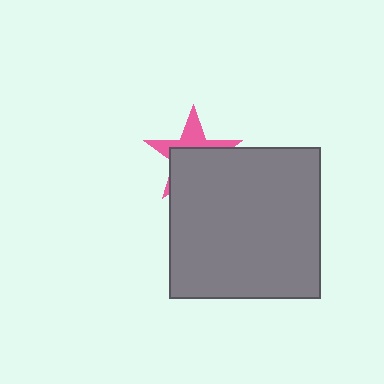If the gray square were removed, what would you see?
You would see the complete pink star.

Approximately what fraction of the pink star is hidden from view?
Roughly 59% of the pink star is hidden behind the gray square.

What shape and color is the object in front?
The object in front is a gray square.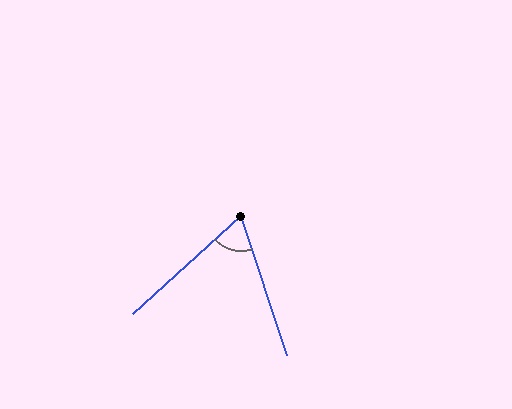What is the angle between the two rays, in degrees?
Approximately 66 degrees.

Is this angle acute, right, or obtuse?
It is acute.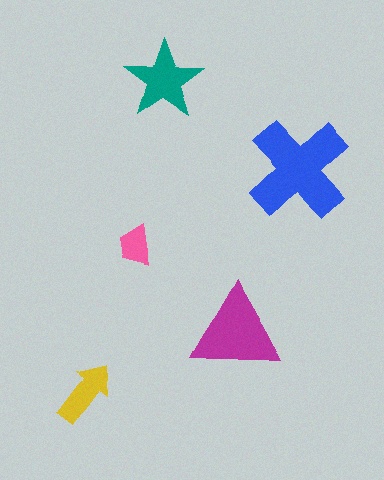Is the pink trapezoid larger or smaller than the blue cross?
Smaller.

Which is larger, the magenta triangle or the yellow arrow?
The magenta triangle.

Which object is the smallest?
The pink trapezoid.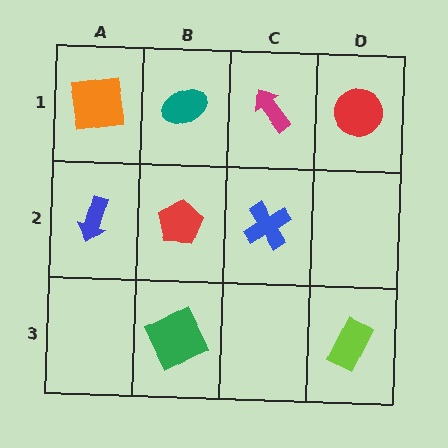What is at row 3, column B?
A green square.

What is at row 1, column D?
A red circle.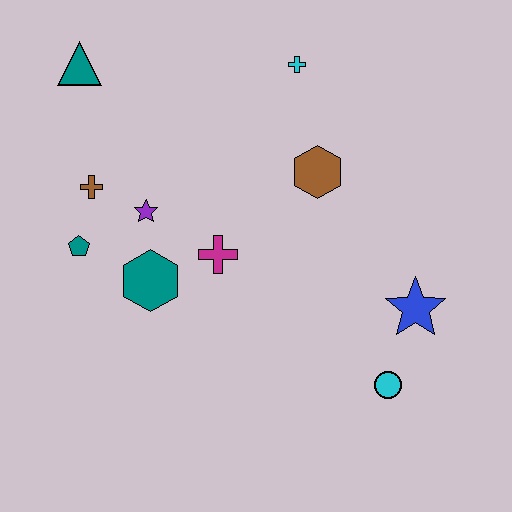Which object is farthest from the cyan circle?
The teal triangle is farthest from the cyan circle.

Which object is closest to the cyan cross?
The brown hexagon is closest to the cyan cross.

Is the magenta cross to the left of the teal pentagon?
No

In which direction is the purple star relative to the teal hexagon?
The purple star is above the teal hexagon.